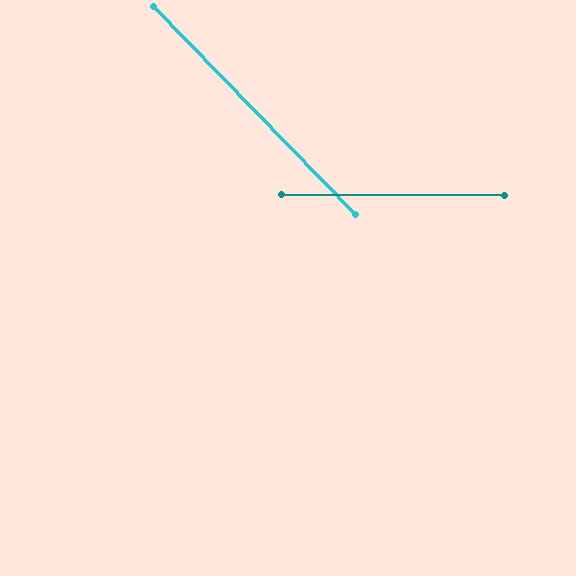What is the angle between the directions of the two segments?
Approximately 45 degrees.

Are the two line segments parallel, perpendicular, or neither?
Neither parallel nor perpendicular — they differ by about 45°.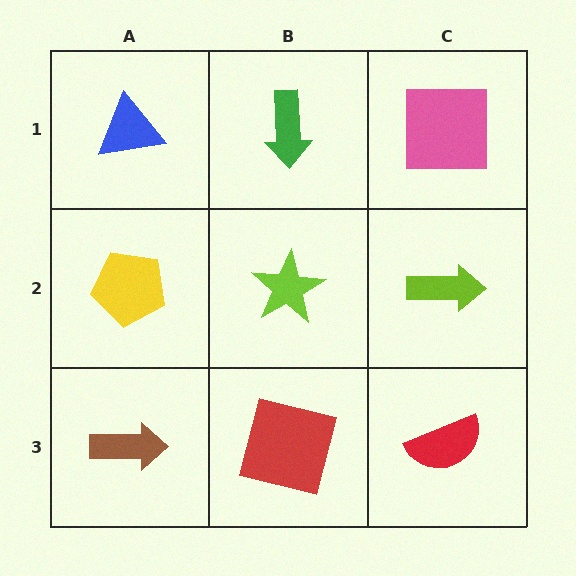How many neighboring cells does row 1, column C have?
2.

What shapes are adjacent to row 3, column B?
A lime star (row 2, column B), a brown arrow (row 3, column A), a red semicircle (row 3, column C).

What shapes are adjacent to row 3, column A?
A yellow pentagon (row 2, column A), a red square (row 3, column B).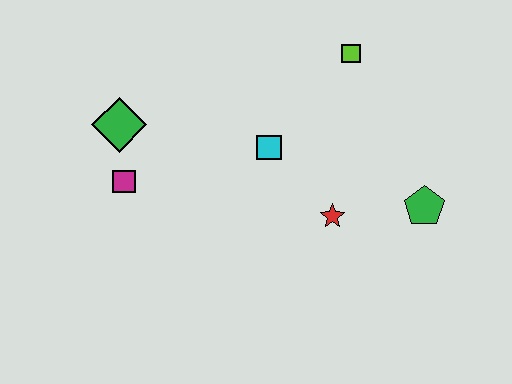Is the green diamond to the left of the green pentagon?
Yes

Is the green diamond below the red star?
No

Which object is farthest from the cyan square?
The green pentagon is farthest from the cyan square.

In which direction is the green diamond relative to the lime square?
The green diamond is to the left of the lime square.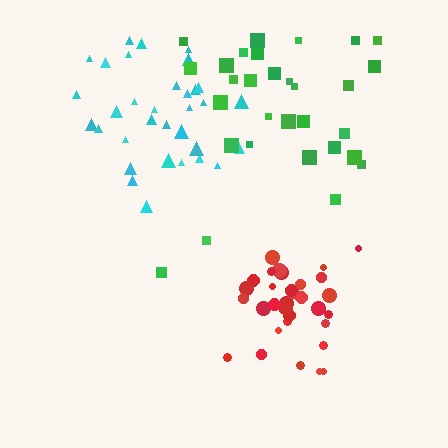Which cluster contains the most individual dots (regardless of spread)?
Cyan (34).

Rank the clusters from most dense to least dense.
red, cyan, green.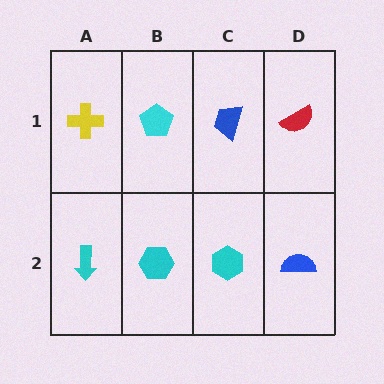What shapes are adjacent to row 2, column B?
A cyan pentagon (row 1, column B), a cyan arrow (row 2, column A), a cyan hexagon (row 2, column C).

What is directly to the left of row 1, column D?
A blue trapezoid.